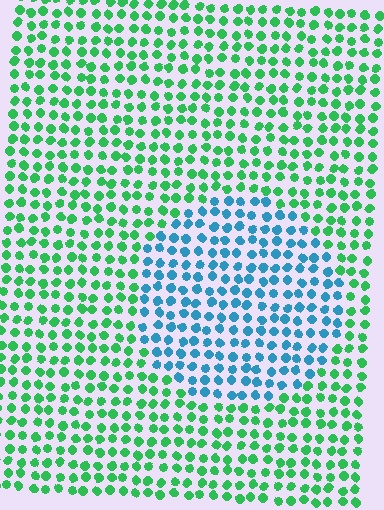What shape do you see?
I see a circle.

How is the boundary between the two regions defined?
The boundary is defined purely by a slight shift in hue (about 61 degrees). Spacing, size, and orientation are identical on both sides.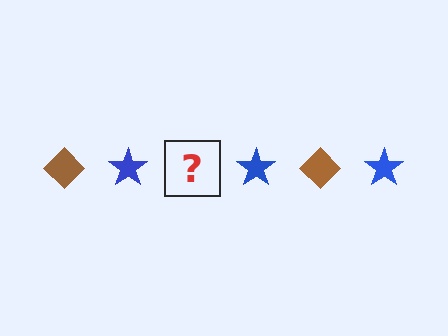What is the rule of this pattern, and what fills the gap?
The rule is that the pattern alternates between brown diamond and blue star. The gap should be filled with a brown diamond.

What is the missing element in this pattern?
The missing element is a brown diamond.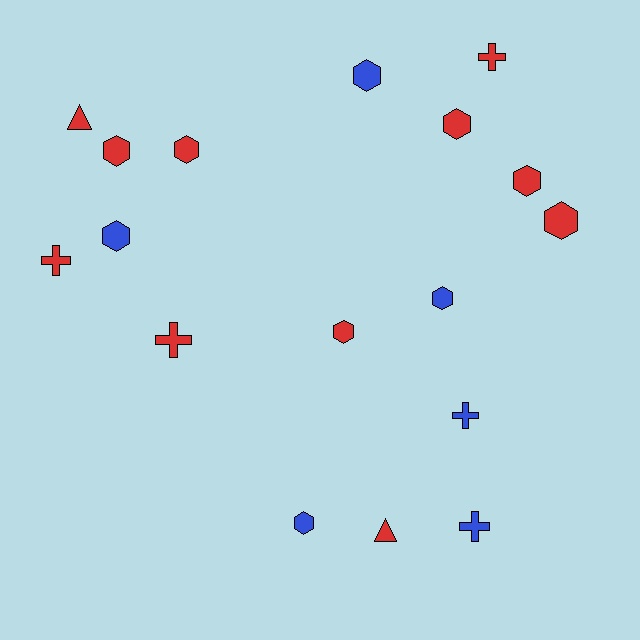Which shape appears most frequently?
Hexagon, with 10 objects.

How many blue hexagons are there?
There are 4 blue hexagons.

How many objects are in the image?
There are 17 objects.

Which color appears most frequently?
Red, with 11 objects.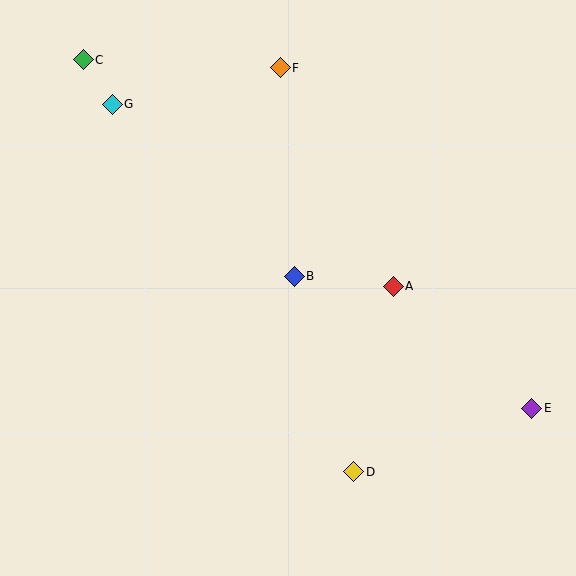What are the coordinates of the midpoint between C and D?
The midpoint between C and D is at (218, 266).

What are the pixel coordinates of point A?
Point A is at (393, 286).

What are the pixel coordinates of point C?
Point C is at (83, 60).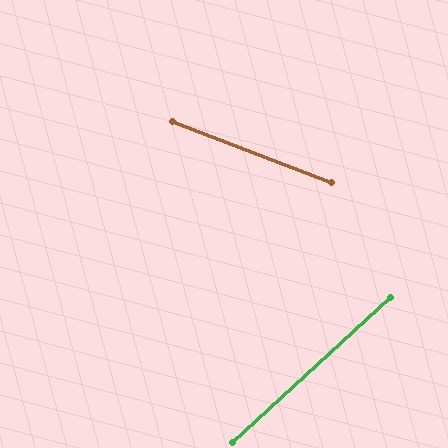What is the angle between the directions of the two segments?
Approximately 63 degrees.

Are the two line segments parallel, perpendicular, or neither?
Neither parallel nor perpendicular — they differ by about 63°.